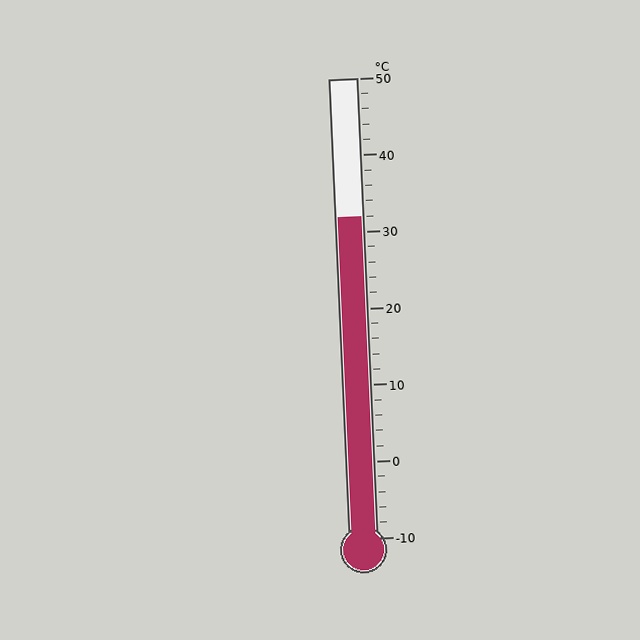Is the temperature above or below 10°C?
The temperature is above 10°C.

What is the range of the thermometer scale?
The thermometer scale ranges from -10°C to 50°C.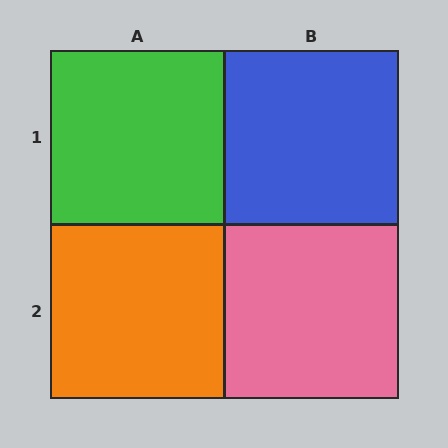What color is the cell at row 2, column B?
Pink.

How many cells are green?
1 cell is green.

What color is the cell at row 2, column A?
Orange.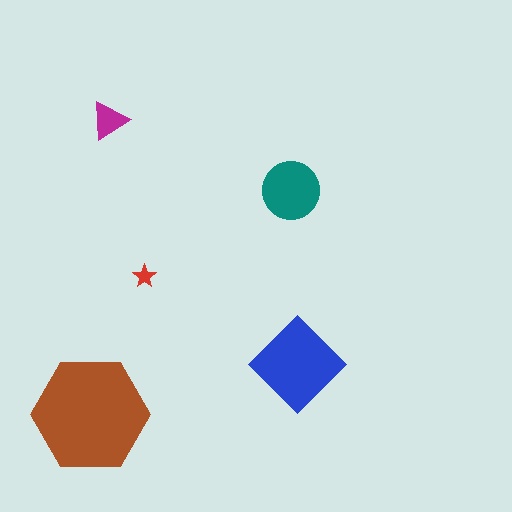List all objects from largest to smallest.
The brown hexagon, the blue diamond, the teal circle, the magenta triangle, the red star.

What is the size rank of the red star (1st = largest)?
5th.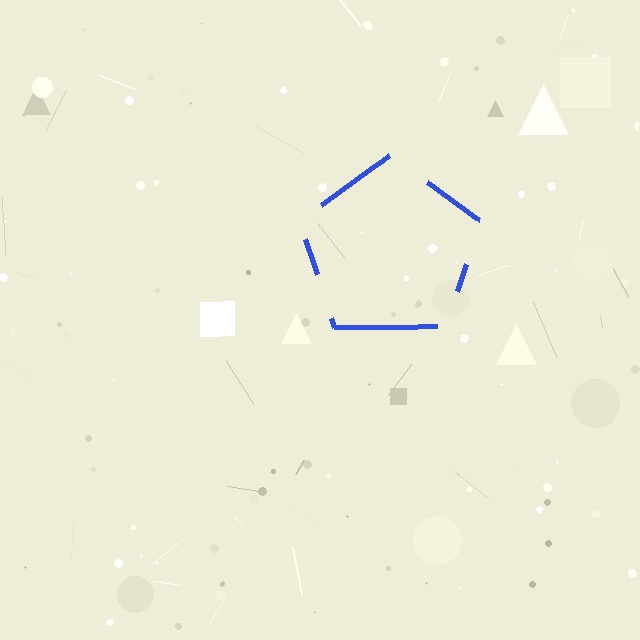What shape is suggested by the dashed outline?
The dashed outline suggests a pentagon.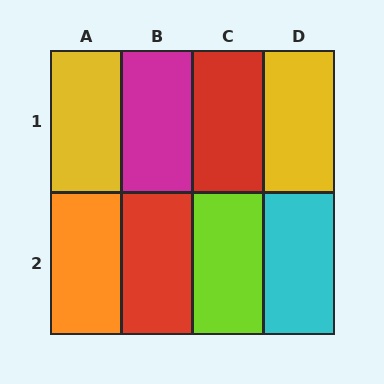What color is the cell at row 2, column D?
Cyan.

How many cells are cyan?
1 cell is cyan.